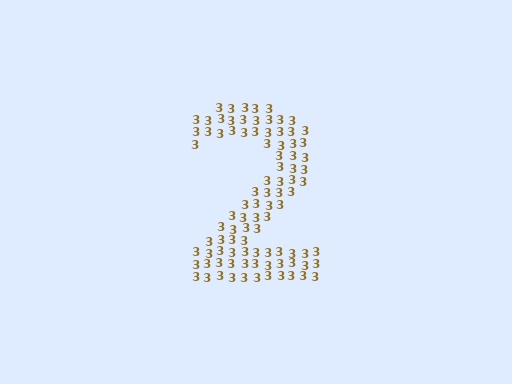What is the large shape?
The large shape is the digit 2.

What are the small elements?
The small elements are digit 3's.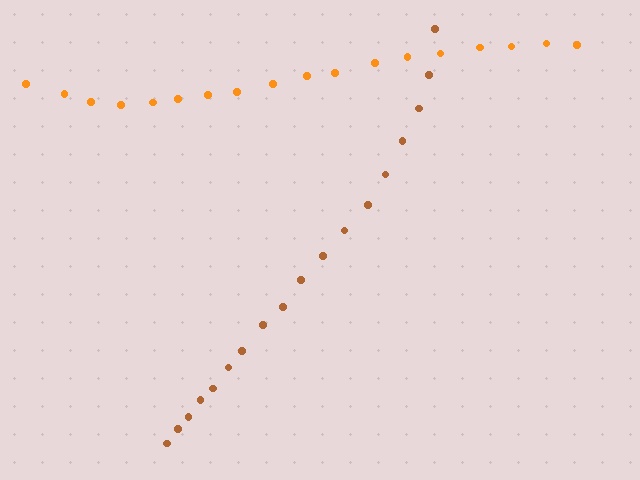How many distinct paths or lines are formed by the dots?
There are 2 distinct paths.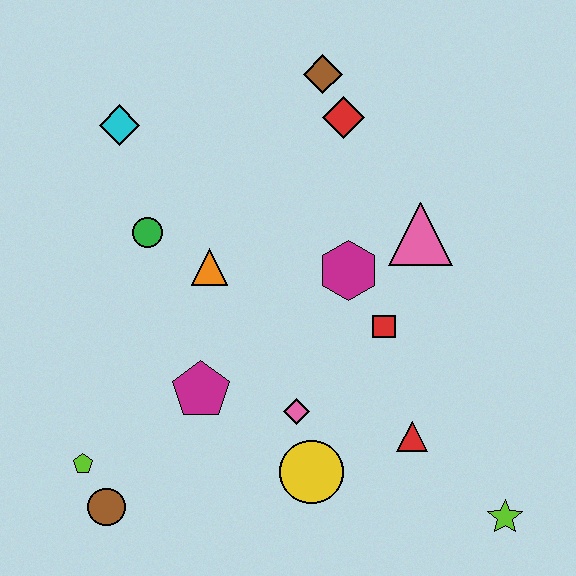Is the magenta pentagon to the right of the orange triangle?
No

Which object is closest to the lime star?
The red triangle is closest to the lime star.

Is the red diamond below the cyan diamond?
No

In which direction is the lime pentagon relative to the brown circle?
The lime pentagon is above the brown circle.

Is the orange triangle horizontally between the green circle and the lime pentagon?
No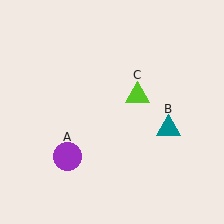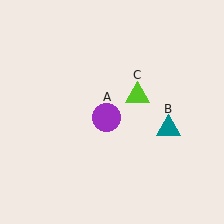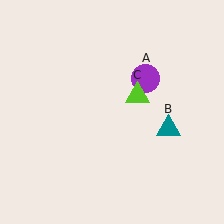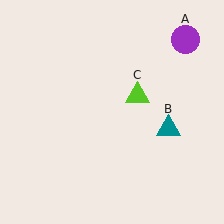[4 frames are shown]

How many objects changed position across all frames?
1 object changed position: purple circle (object A).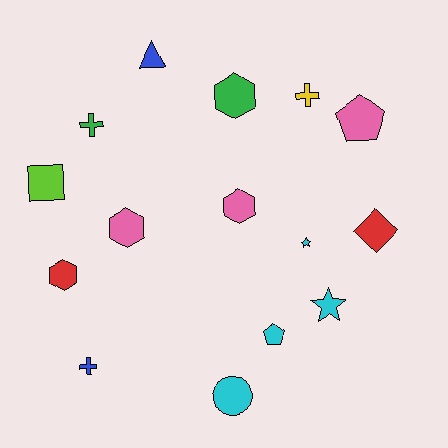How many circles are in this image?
There is 1 circle.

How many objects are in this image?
There are 15 objects.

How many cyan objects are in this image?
There are 4 cyan objects.